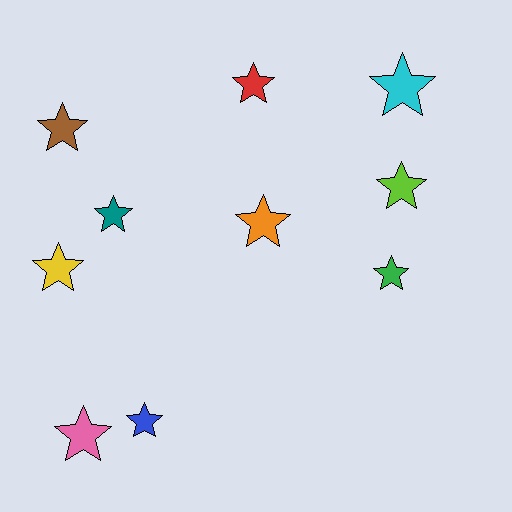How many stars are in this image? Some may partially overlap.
There are 10 stars.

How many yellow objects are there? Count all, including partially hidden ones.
There is 1 yellow object.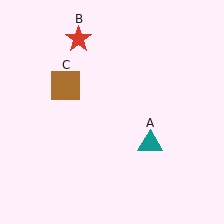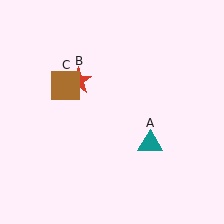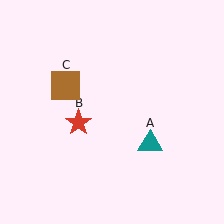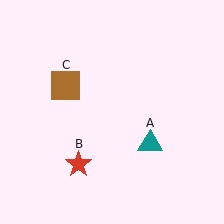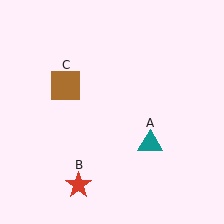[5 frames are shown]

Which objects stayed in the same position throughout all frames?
Teal triangle (object A) and brown square (object C) remained stationary.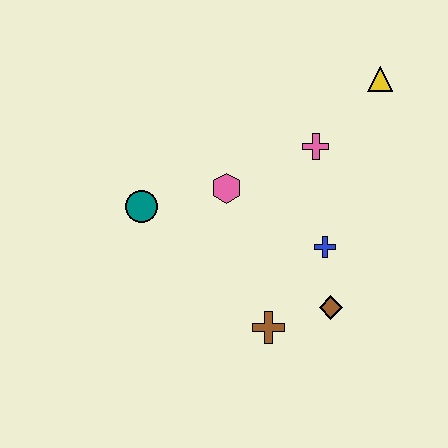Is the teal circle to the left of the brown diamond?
Yes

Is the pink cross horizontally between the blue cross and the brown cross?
Yes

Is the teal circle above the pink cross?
No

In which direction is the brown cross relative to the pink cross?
The brown cross is below the pink cross.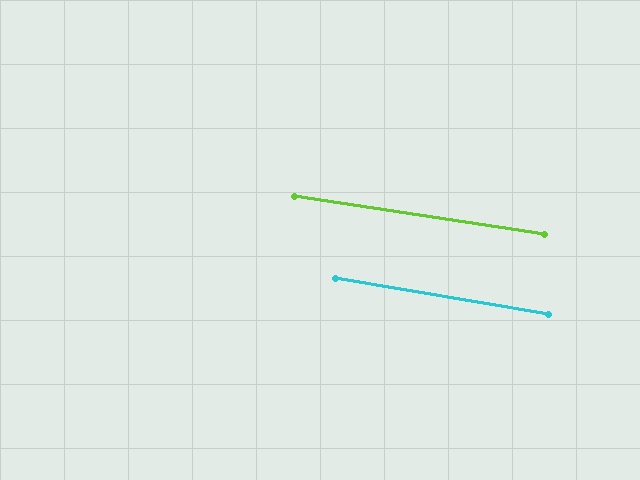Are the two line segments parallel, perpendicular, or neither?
Parallel — their directions differ by only 1.0°.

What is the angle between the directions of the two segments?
Approximately 1 degree.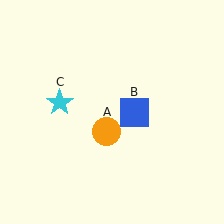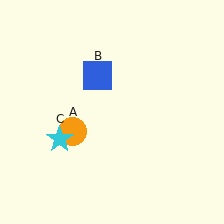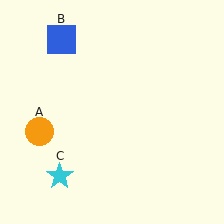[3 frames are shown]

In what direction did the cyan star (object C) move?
The cyan star (object C) moved down.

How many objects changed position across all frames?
3 objects changed position: orange circle (object A), blue square (object B), cyan star (object C).